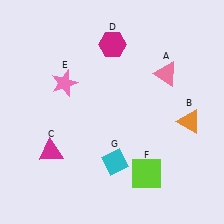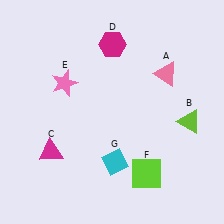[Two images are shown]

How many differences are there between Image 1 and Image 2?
There is 1 difference between the two images.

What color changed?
The triangle (B) changed from orange in Image 1 to lime in Image 2.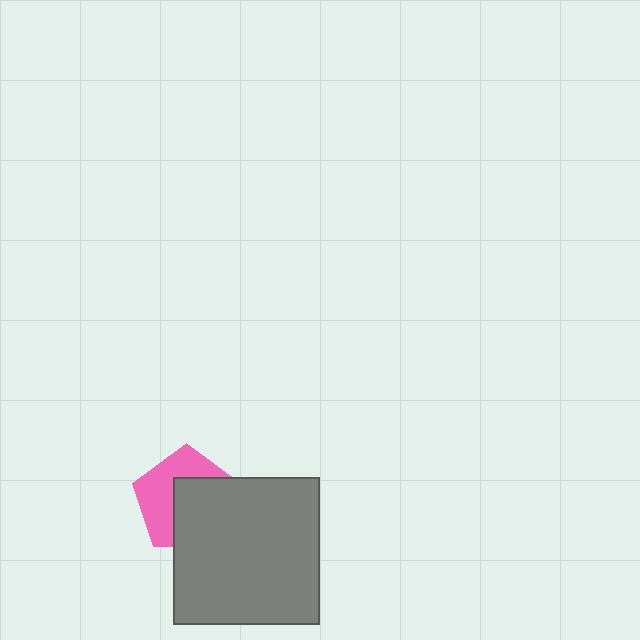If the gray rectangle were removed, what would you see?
You would see the complete pink pentagon.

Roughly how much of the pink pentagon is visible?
About half of it is visible (roughly 48%).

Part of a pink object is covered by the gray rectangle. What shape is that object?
It is a pentagon.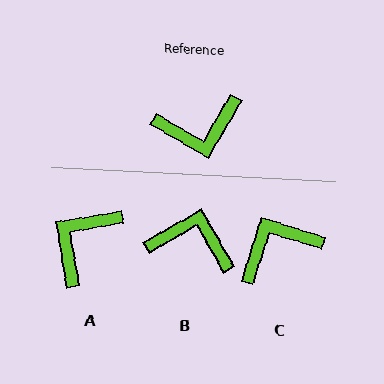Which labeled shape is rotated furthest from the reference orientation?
C, about 167 degrees away.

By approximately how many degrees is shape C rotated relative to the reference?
Approximately 167 degrees clockwise.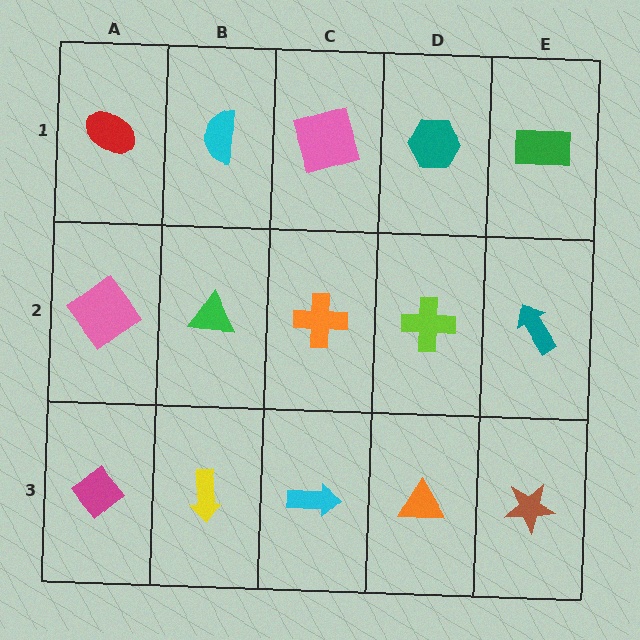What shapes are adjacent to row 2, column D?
A teal hexagon (row 1, column D), an orange triangle (row 3, column D), an orange cross (row 2, column C), a teal arrow (row 2, column E).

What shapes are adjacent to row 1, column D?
A lime cross (row 2, column D), a pink square (row 1, column C), a green rectangle (row 1, column E).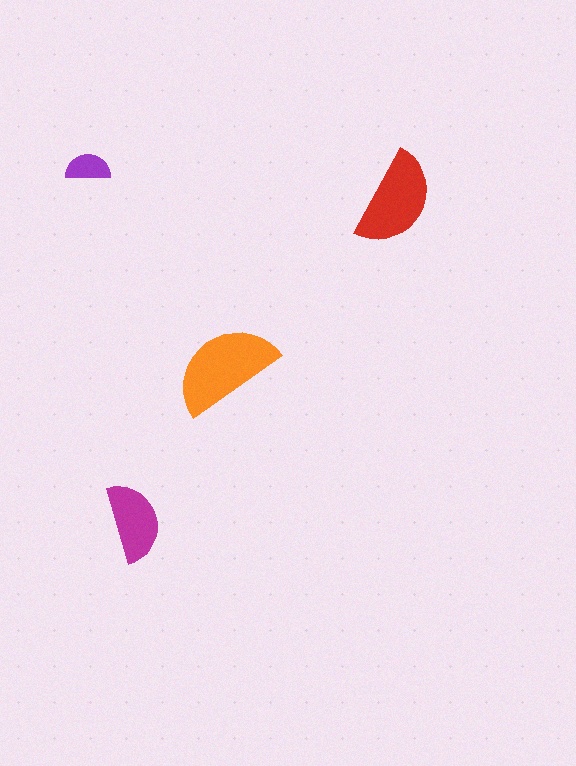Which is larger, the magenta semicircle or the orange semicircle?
The orange one.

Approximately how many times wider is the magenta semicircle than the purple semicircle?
About 2 times wider.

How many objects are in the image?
There are 4 objects in the image.